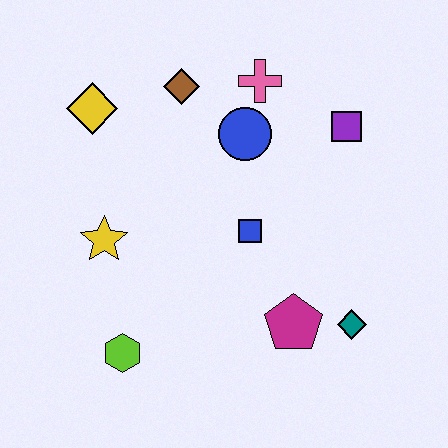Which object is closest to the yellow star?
The lime hexagon is closest to the yellow star.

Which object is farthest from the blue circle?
The lime hexagon is farthest from the blue circle.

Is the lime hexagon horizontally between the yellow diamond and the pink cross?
Yes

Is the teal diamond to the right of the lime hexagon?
Yes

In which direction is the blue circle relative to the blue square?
The blue circle is above the blue square.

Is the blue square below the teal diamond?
No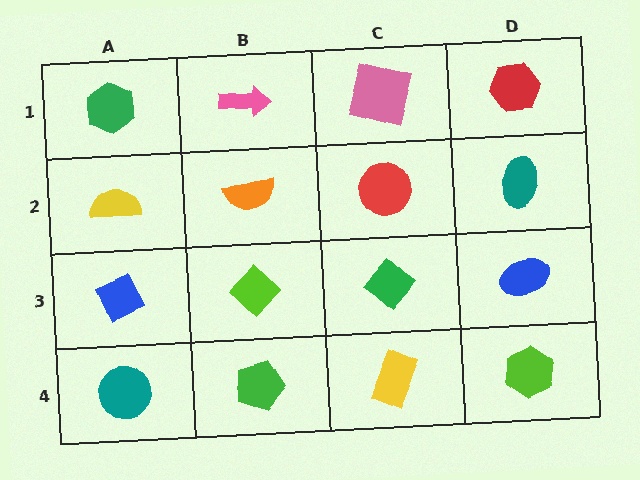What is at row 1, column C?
A pink square.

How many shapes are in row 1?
4 shapes.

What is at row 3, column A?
A blue diamond.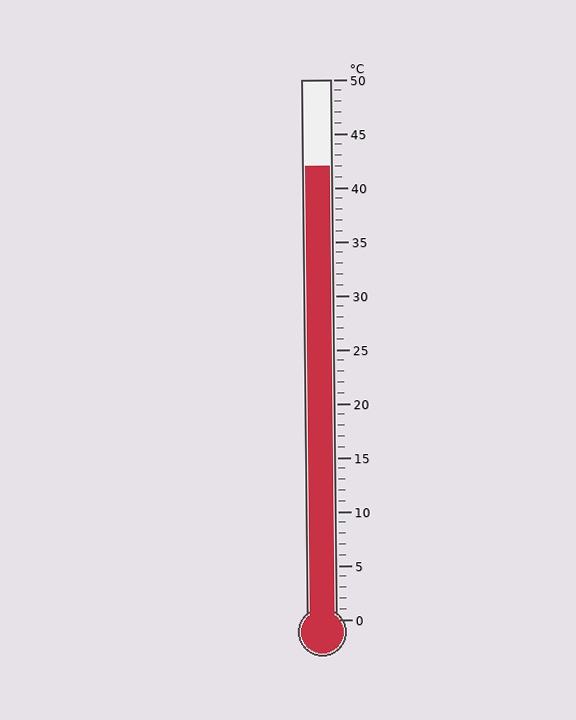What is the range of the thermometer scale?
The thermometer scale ranges from 0°C to 50°C.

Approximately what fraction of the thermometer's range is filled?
The thermometer is filled to approximately 85% of its range.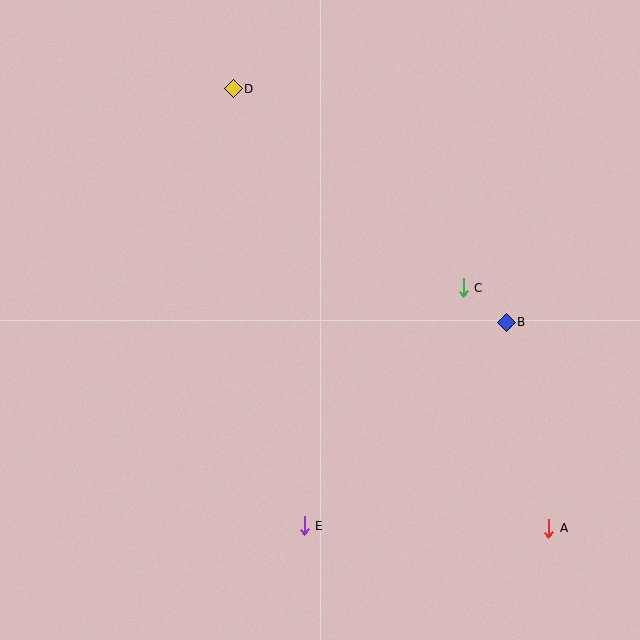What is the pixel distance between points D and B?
The distance between D and B is 359 pixels.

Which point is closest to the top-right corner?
Point C is closest to the top-right corner.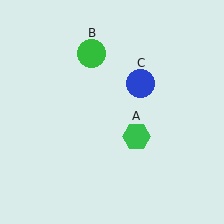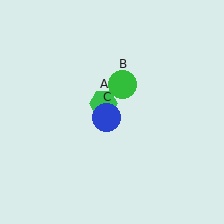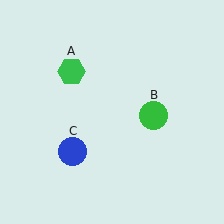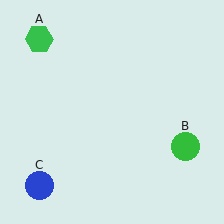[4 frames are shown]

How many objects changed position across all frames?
3 objects changed position: green hexagon (object A), green circle (object B), blue circle (object C).